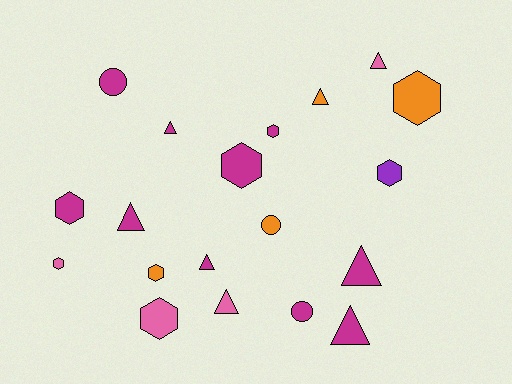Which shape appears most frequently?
Hexagon, with 8 objects.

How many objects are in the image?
There are 19 objects.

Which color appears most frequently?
Magenta, with 10 objects.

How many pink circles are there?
There are no pink circles.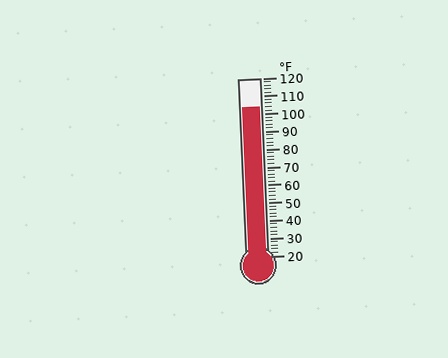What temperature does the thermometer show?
The thermometer shows approximately 104°F.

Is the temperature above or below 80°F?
The temperature is above 80°F.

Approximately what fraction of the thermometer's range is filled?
The thermometer is filled to approximately 85% of its range.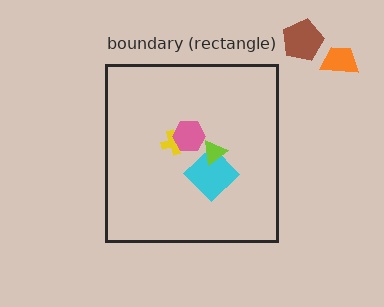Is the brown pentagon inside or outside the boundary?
Outside.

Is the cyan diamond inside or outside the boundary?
Inside.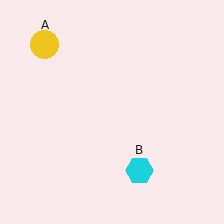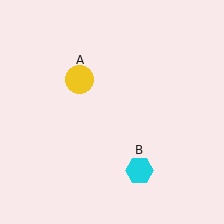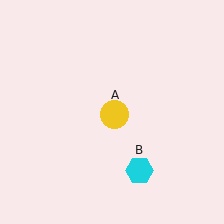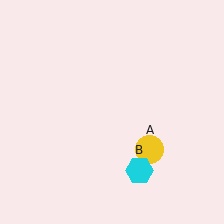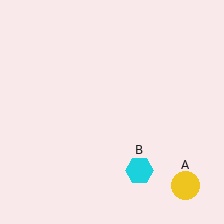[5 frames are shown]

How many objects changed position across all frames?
1 object changed position: yellow circle (object A).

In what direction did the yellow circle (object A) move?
The yellow circle (object A) moved down and to the right.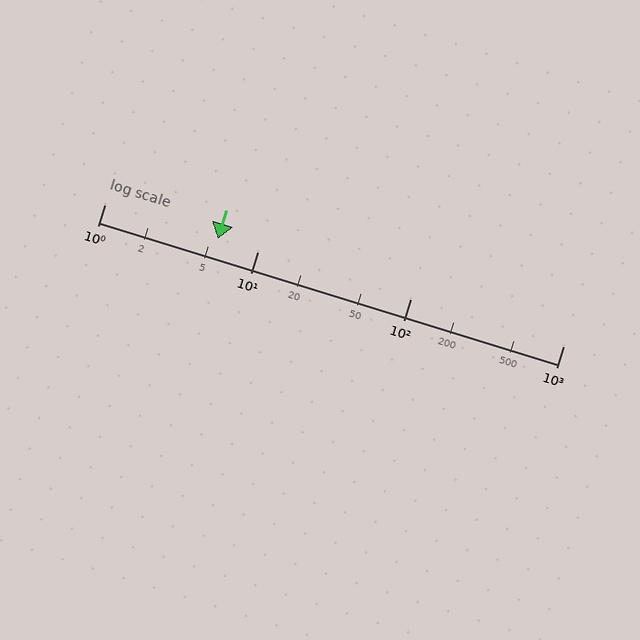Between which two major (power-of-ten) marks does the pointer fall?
The pointer is between 1 and 10.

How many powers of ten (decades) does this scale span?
The scale spans 3 decades, from 1 to 1000.